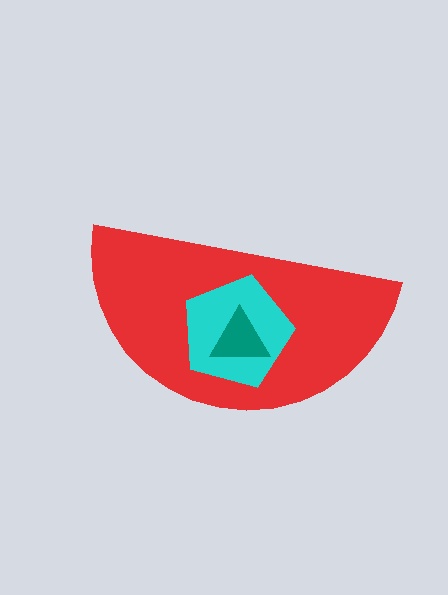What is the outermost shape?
The red semicircle.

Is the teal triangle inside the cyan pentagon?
Yes.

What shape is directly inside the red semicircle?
The cyan pentagon.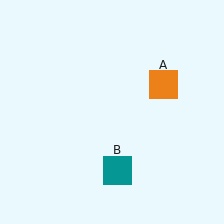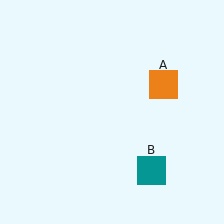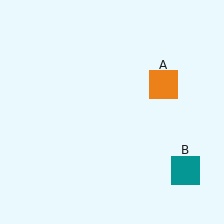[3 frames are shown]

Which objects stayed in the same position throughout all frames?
Orange square (object A) remained stationary.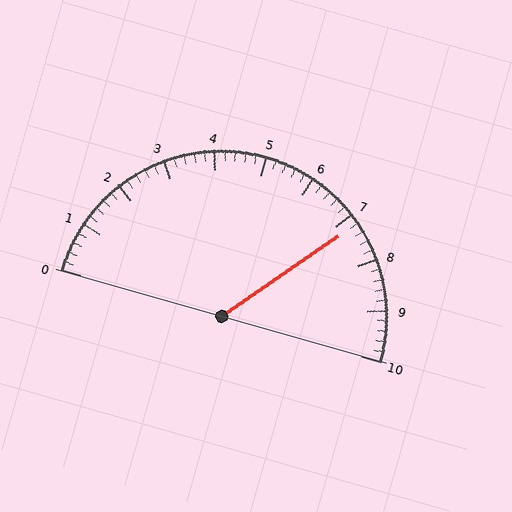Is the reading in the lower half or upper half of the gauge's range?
The reading is in the upper half of the range (0 to 10).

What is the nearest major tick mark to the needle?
The nearest major tick mark is 7.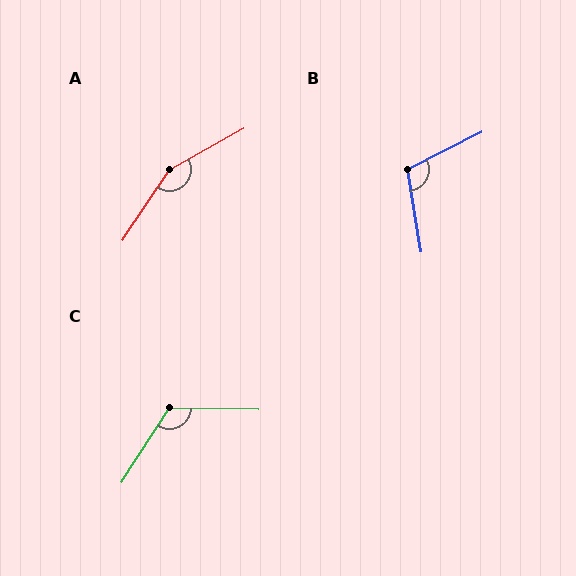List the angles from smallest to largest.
B (108°), C (121°), A (153°).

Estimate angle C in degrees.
Approximately 121 degrees.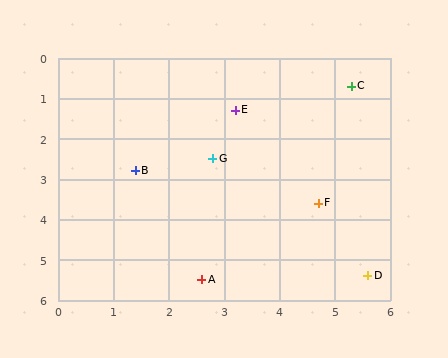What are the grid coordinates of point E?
Point E is at approximately (3.2, 1.3).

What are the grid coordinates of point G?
Point G is at approximately (2.8, 2.5).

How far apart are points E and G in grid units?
Points E and G are about 1.3 grid units apart.